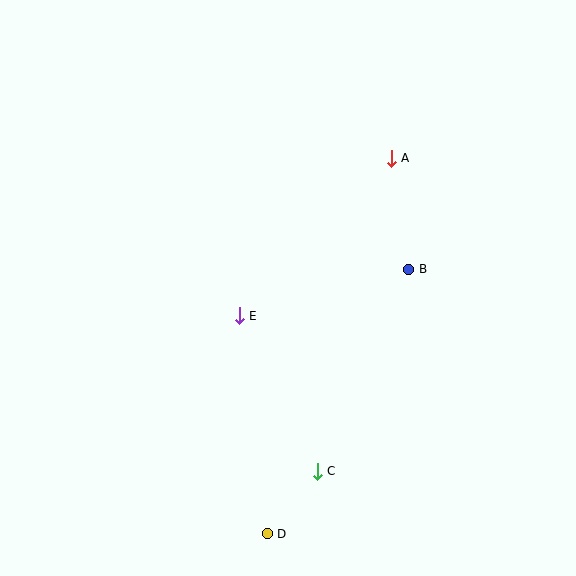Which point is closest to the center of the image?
Point E at (239, 316) is closest to the center.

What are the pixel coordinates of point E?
Point E is at (239, 316).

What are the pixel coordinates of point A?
Point A is at (391, 158).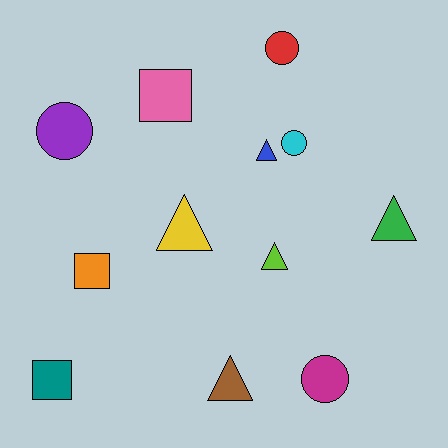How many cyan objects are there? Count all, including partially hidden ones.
There is 1 cyan object.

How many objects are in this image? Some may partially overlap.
There are 12 objects.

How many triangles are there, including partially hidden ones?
There are 5 triangles.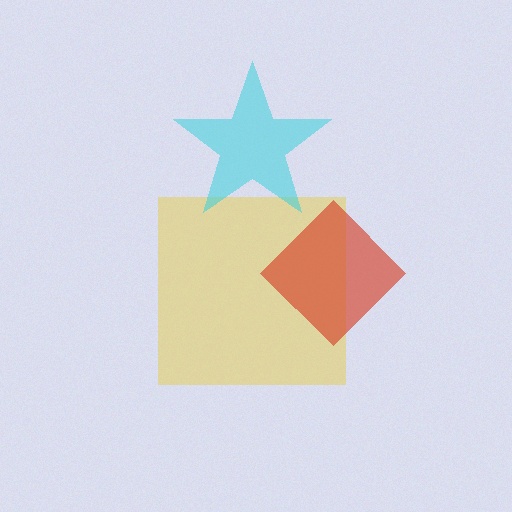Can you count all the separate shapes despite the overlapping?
Yes, there are 3 separate shapes.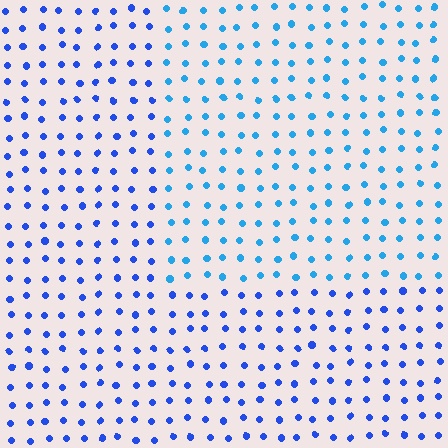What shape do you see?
I see a rectangle.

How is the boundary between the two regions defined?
The boundary is defined purely by a slight shift in hue (about 27 degrees). Spacing, size, and orientation are identical on both sides.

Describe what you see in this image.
The image is filled with small blue elements in a uniform arrangement. A rectangle-shaped region is visible where the elements are tinted to a slightly different hue, forming a subtle color boundary.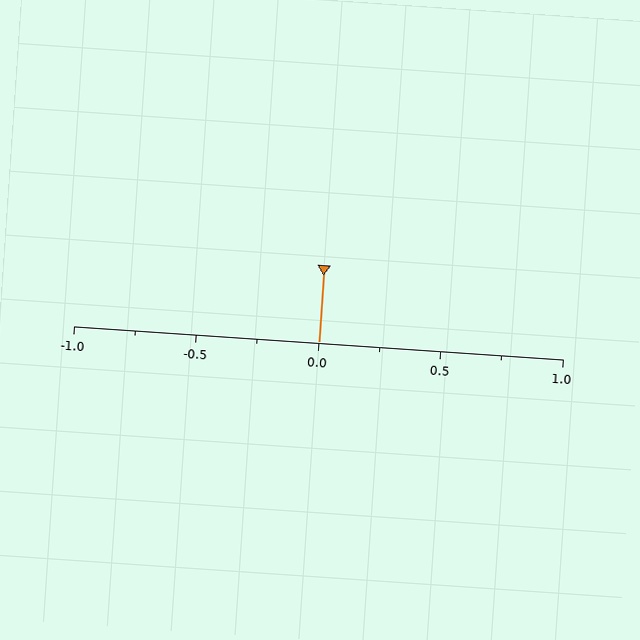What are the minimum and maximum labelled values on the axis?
The axis runs from -1.0 to 1.0.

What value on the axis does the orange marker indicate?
The marker indicates approximately 0.